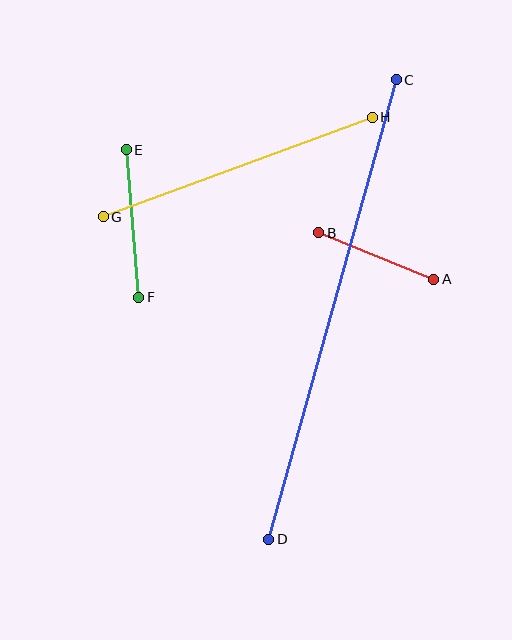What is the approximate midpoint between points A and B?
The midpoint is at approximately (376, 256) pixels.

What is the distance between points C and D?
The distance is approximately 477 pixels.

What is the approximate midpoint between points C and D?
The midpoint is at approximately (333, 309) pixels.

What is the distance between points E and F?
The distance is approximately 148 pixels.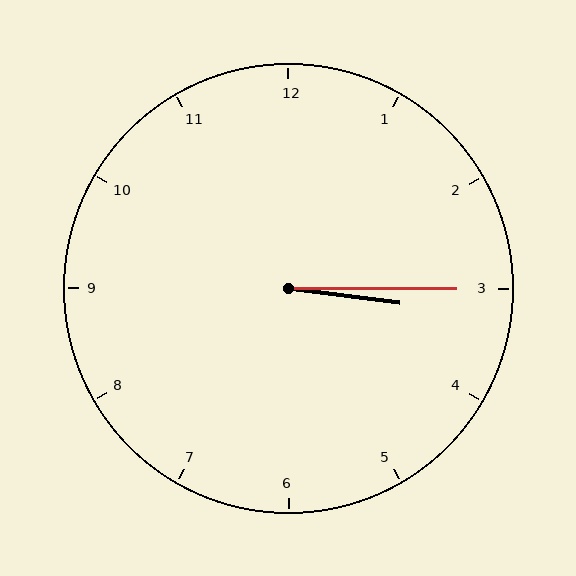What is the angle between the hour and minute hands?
Approximately 8 degrees.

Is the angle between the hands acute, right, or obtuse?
It is acute.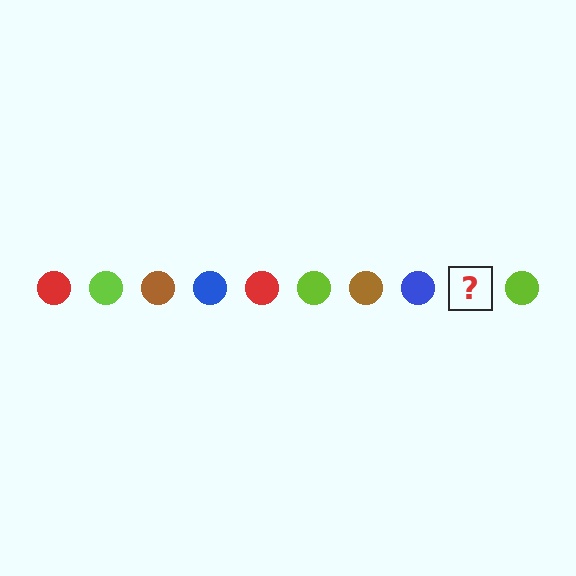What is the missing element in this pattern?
The missing element is a red circle.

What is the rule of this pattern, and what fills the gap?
The rule is that the pattern cycles through red, lime, brown, blue circles. The gap should be filled with a red circle.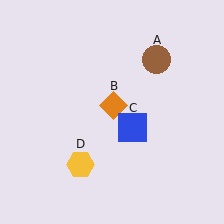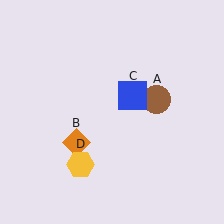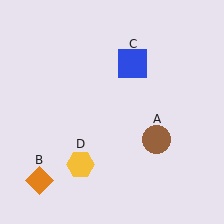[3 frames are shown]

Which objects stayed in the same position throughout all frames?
Yellow hexagon (object D) remained stationary.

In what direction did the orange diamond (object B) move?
The orange diamond (object B) moved down and to the left.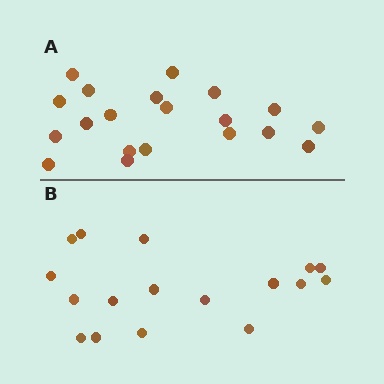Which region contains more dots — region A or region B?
Region A (the top region) has more dots.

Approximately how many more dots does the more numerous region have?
Region A has just a few more — roughly 2 or 3 more dots than region B.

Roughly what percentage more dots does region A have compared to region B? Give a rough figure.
About 20% more.